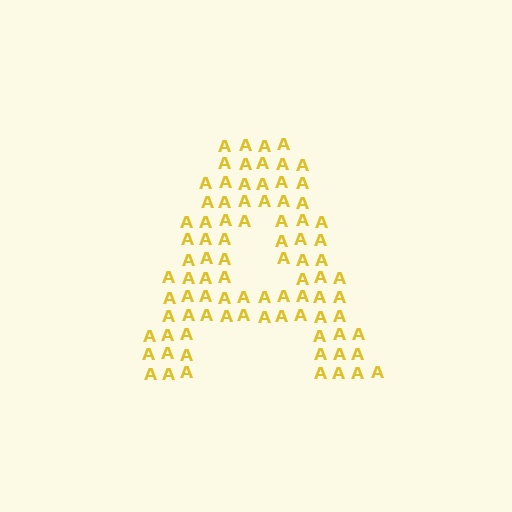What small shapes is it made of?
It is made of small letter A's.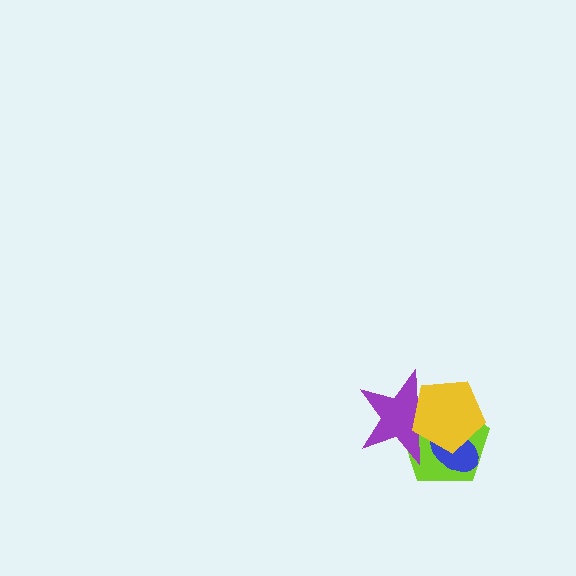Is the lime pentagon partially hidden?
Yes, it is partially covered by another shape.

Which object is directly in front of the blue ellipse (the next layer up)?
The purple star is directly in front of the blue ellipse.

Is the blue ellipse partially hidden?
Yes, it is partially covered by another shape.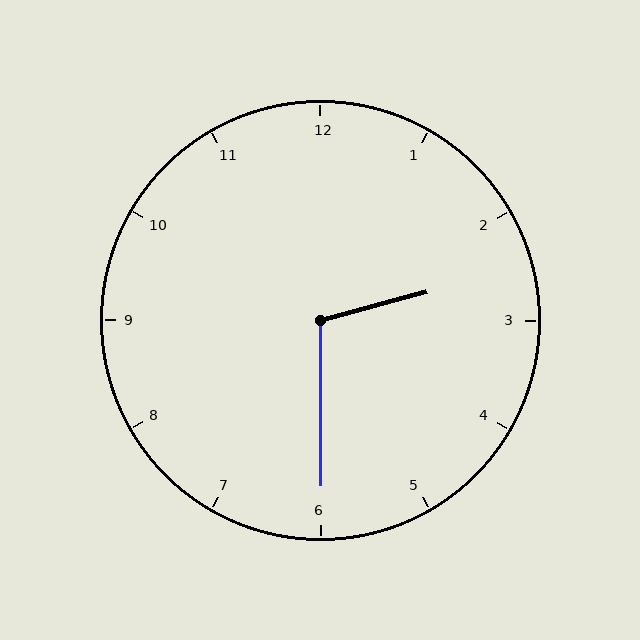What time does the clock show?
2:30.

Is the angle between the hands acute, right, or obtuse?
It is obtuse.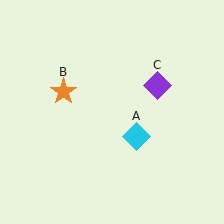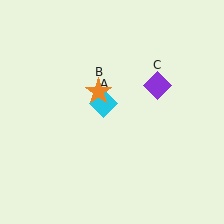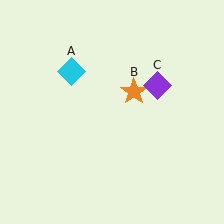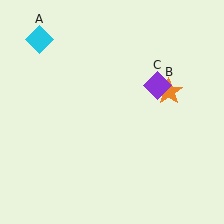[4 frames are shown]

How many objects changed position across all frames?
2 objects changed position: cyan diamond (object A), orange star (object B).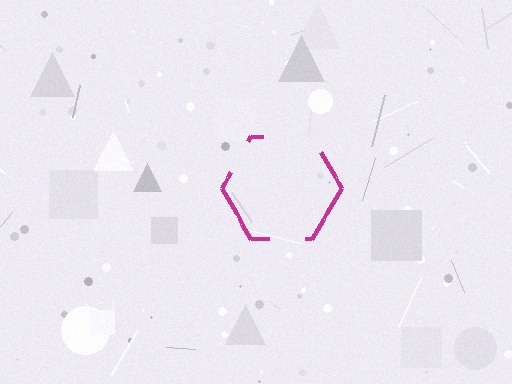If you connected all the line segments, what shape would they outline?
They would outline a hexagon.